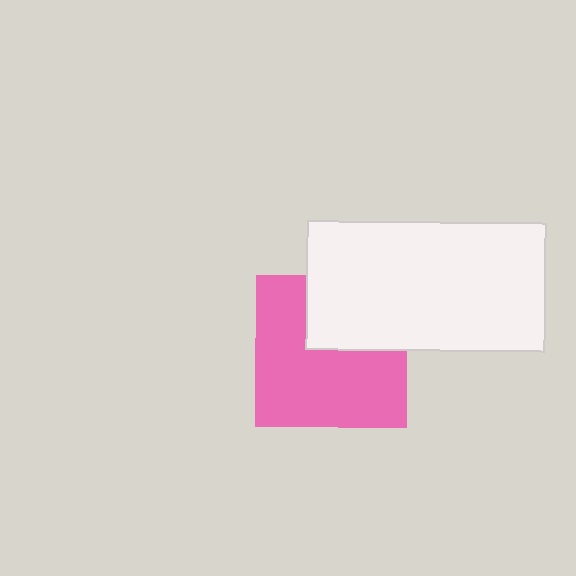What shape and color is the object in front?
The object in front is a white rectangle.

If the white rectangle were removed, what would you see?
You would see the complete pink square.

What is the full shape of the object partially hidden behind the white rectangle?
The partially hidden object is a pink square.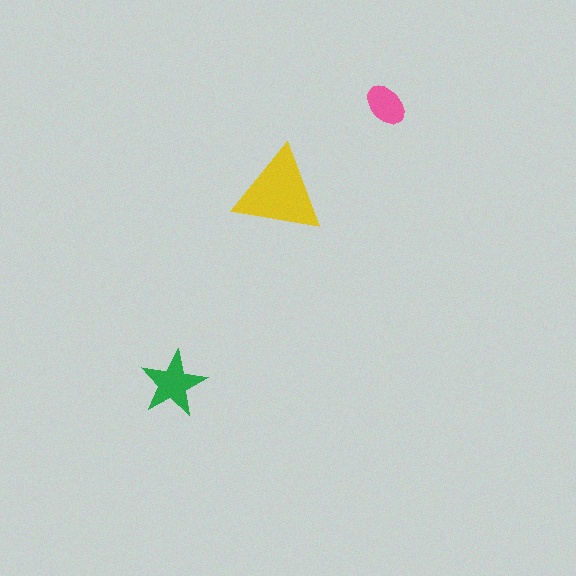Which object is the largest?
The yellow triangle.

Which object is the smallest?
The pink ellipse.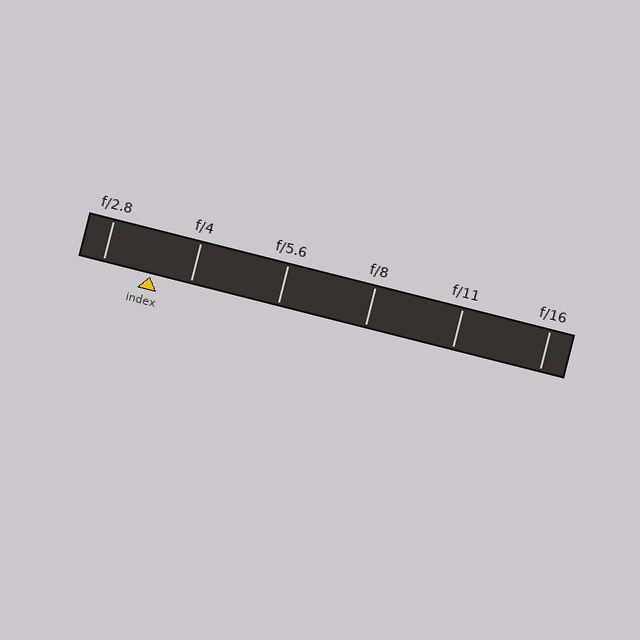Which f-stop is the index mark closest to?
The index mark is closest to f/4.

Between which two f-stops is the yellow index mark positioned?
The index mark is between f/2.8 and f/4.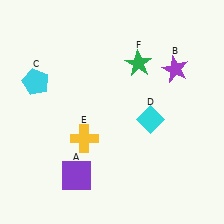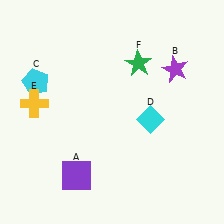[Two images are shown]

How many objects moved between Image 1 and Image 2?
1 object moved between the two images.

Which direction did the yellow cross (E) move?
The yellow cross (E) moved left.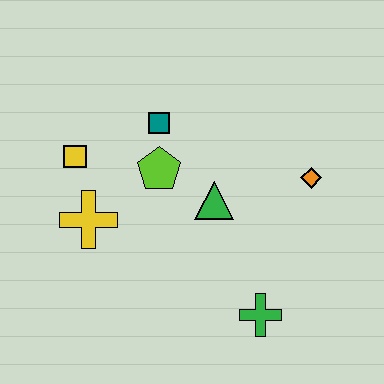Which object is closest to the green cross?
The green triangle is closest to the green cross.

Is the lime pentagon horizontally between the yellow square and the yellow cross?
No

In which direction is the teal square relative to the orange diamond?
The teal square is to the left of the orange diamond.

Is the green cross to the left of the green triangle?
No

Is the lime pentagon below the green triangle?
No